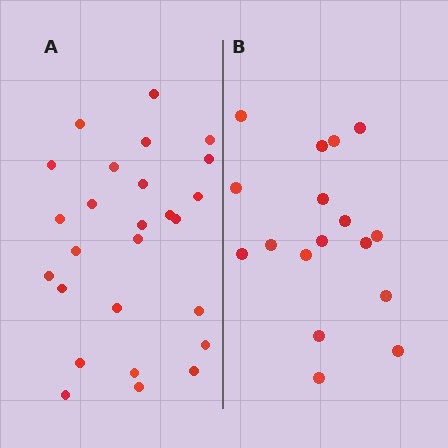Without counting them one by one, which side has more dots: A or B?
Region A (the left region) has more dots.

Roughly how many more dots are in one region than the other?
Region A has roughly 8 or so more dots than region B.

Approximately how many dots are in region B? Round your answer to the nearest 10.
About 20 dots. (The exact count is 17, which rounds to 20.)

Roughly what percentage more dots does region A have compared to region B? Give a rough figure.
About 55% more.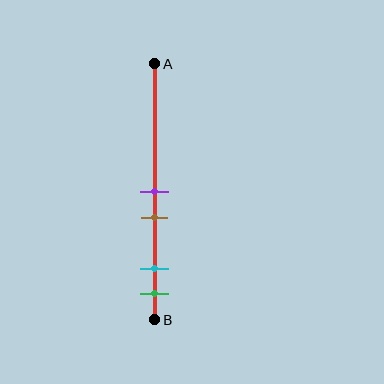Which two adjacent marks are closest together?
The purple and brown marks are the closest adjacent pair.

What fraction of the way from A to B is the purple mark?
The purple mark is approximately 50% (0.5) of the way from A to B.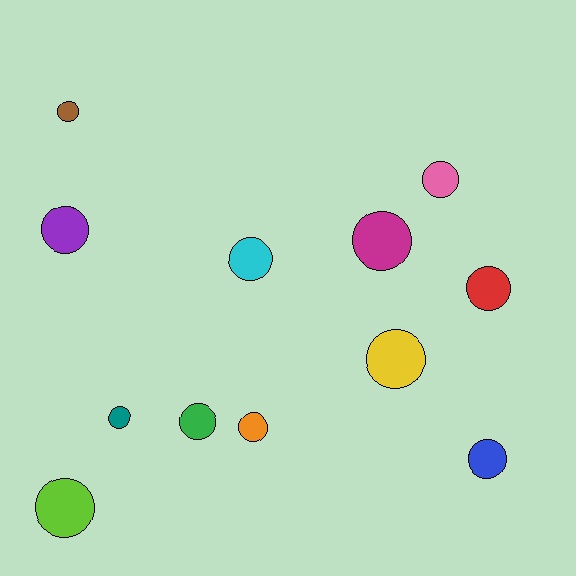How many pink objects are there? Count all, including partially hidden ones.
There is 1 pink object.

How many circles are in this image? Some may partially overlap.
There are 12 circles.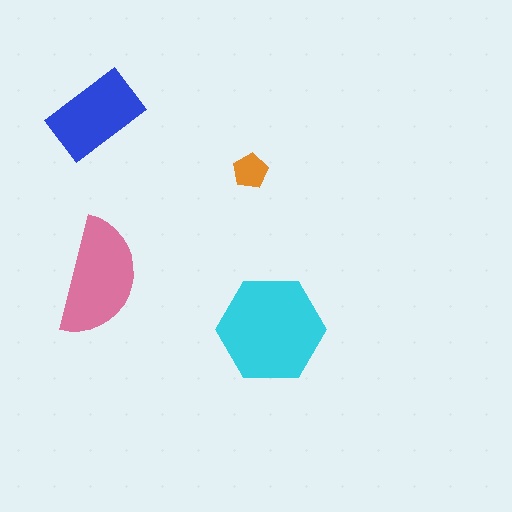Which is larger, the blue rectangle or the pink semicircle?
The pink semicircle.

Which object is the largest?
The cyan hexagon.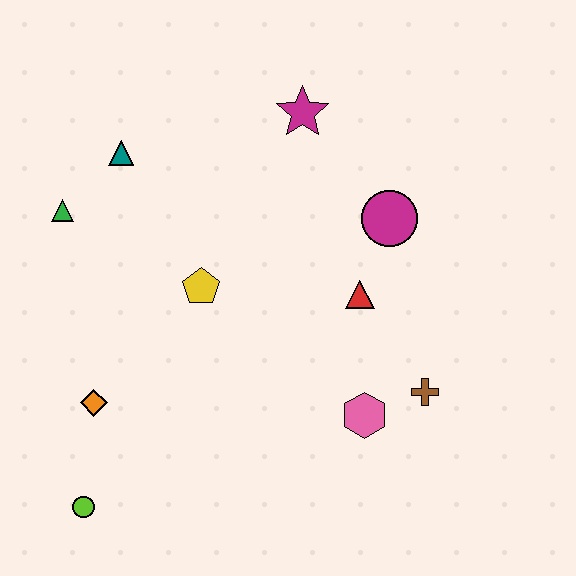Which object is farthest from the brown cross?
The green triangle is farthest from the brown cross.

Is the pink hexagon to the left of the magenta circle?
Yes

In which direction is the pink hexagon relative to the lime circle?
The pink hexagon is to the right of the lime circle.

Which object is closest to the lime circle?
The orange diamond is closest to the lime circle.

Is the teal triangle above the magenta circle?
Yes